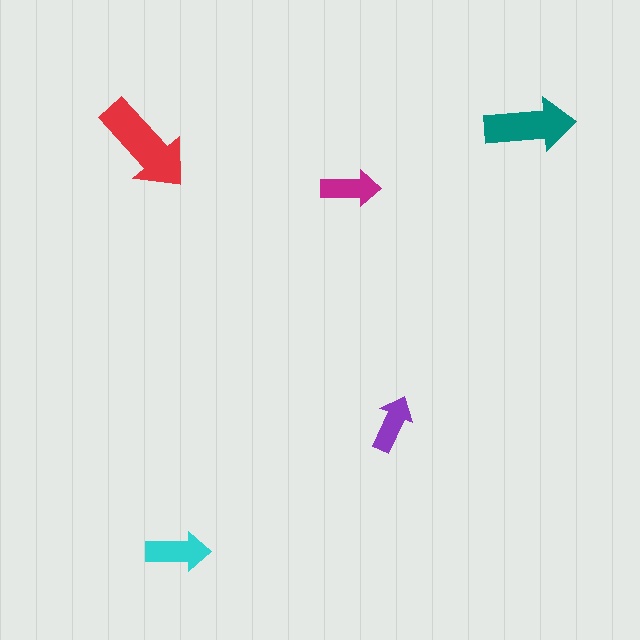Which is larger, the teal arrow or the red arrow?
The red one.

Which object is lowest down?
The cyan arrow is bottommost.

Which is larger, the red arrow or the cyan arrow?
The red one.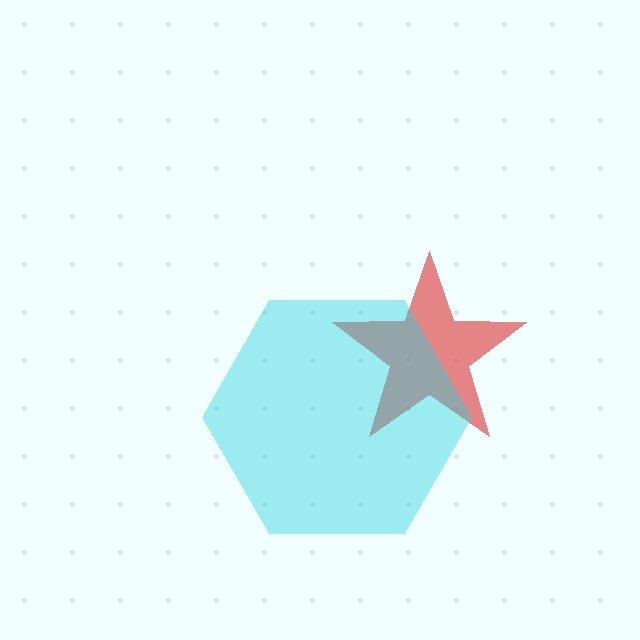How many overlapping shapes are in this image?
There are 2 overlapping shapes in the image.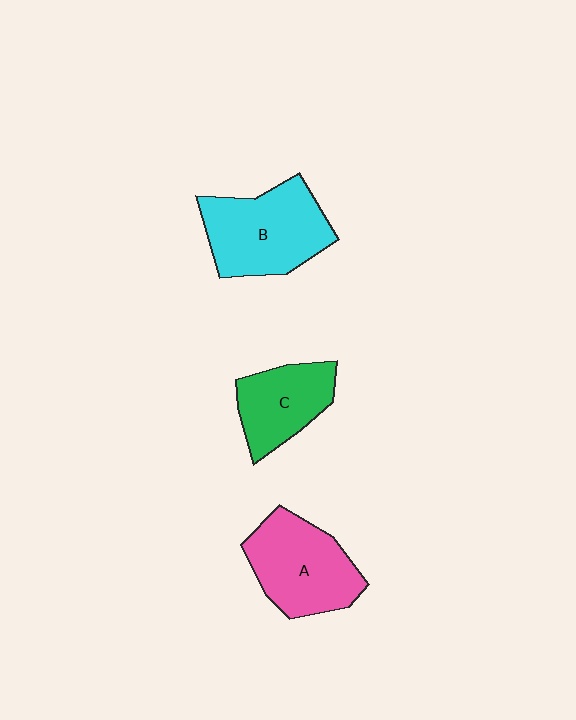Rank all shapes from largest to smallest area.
From largest to smallest: B (cyan), A (pink), C (green).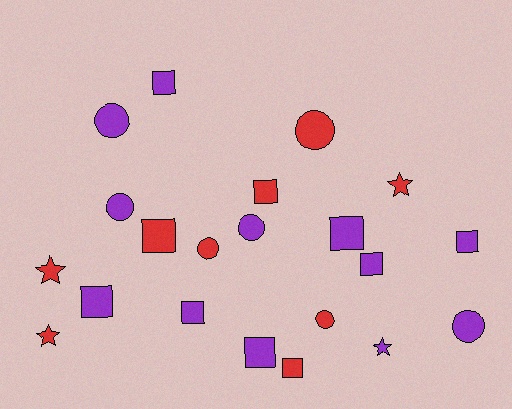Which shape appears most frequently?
Square, with 10 objects.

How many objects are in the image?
There are 21 objects.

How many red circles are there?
There are 3 red circles.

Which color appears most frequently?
Purple, with 12 objects.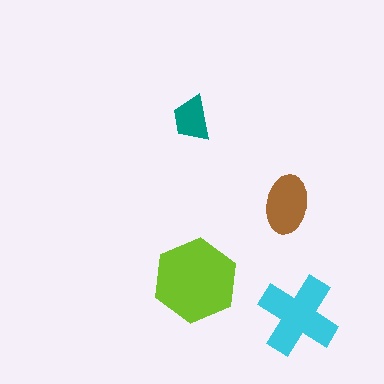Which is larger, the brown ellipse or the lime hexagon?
The lime hexagon.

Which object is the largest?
The lime hexagon.